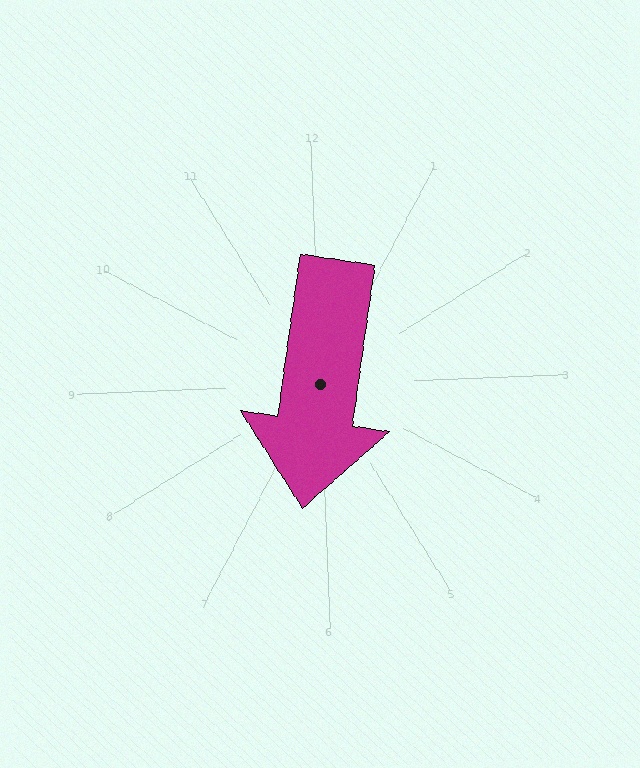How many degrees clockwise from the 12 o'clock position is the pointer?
Approximately 190 degrees.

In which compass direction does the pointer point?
South.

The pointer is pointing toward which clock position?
Roughly 6 o'clock.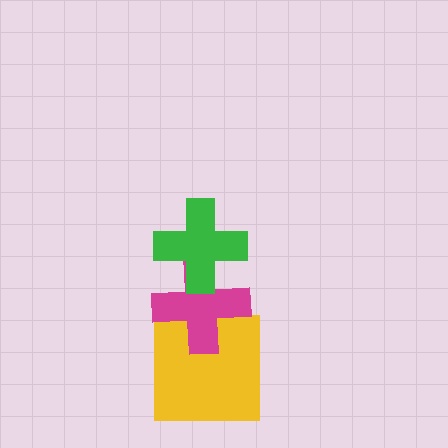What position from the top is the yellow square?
The yellow square is 3rd from the top.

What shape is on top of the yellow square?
The magenta cross is on top of the yellow square.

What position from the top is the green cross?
The green cross is 1st from the top.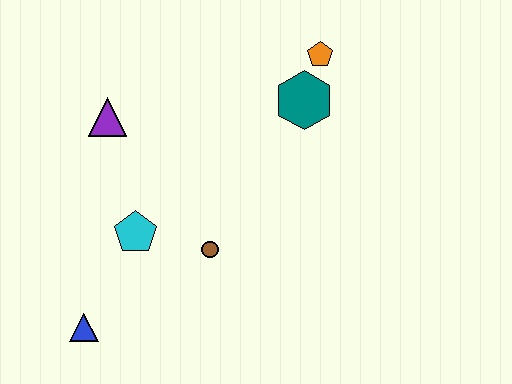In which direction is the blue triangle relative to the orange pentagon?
The blue triangle is below the orange pentagon.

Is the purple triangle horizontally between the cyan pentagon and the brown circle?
No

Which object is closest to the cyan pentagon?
The brown circle is closest to the cyan pentagon.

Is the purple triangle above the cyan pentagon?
Yes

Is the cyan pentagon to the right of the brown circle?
No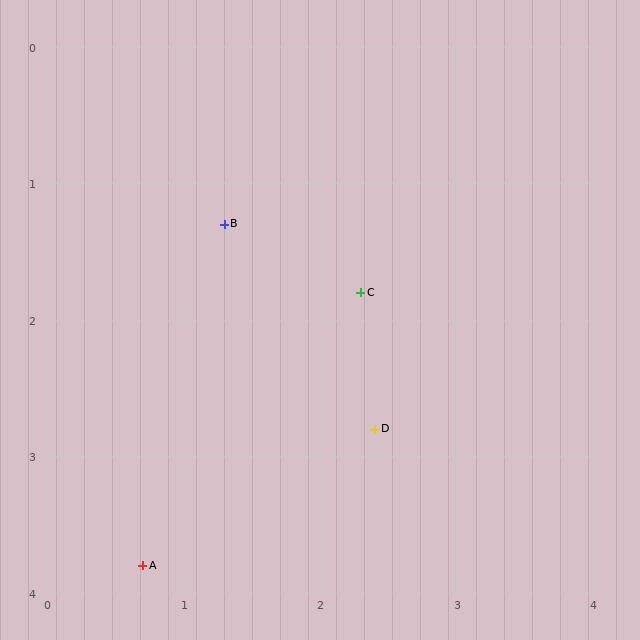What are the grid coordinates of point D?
Point D is at approximately (2.4, 2.8).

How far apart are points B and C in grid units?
Points B and C are about 1.1 grid units apart.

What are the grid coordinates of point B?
Point B is at approximately (1.3, 1.3).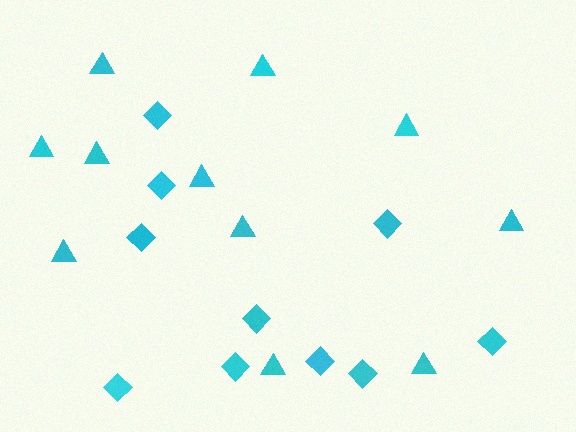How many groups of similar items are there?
There are 2 groups: one group of diamonds (10) and one group of triangles (11).